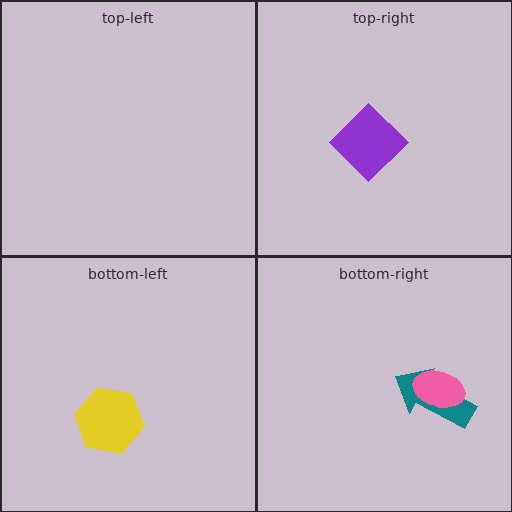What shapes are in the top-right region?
The purple diamond.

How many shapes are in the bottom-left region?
1.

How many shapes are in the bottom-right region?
2.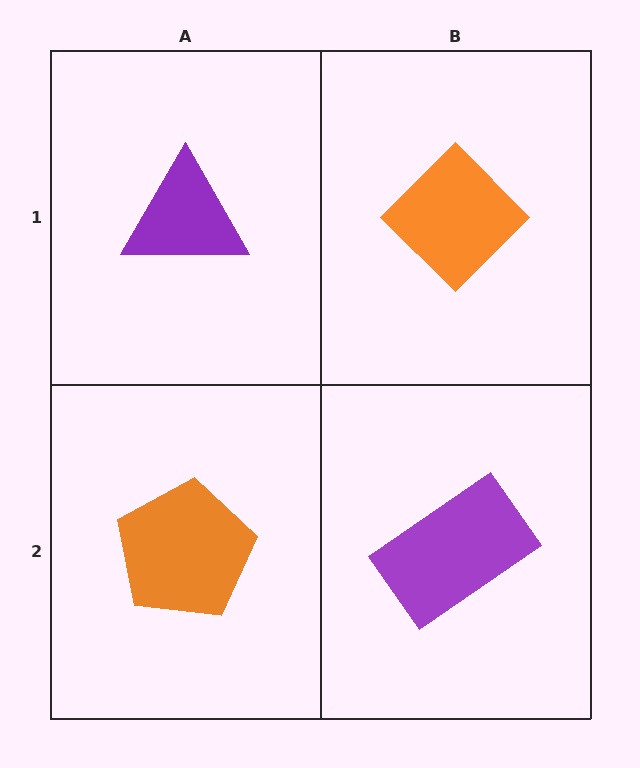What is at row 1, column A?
A purple triangle.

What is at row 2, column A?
An orange pentagon.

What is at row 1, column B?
An orange diamond.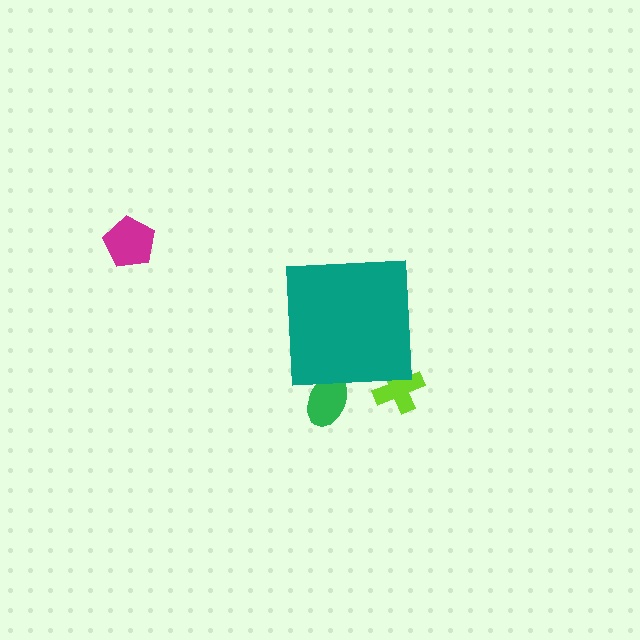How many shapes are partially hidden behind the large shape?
2 shapes are partially hidden.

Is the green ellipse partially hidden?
Yes, the green ellipse is partially hidden behind the teal square.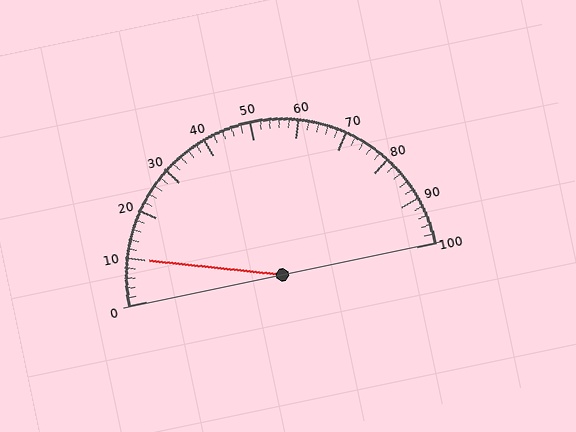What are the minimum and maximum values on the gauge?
The gauge ranges from 0 to 100.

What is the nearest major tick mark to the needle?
The nearest major tick mark is 10.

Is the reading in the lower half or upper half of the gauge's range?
The reading is in the lower half of the range (0 to 100).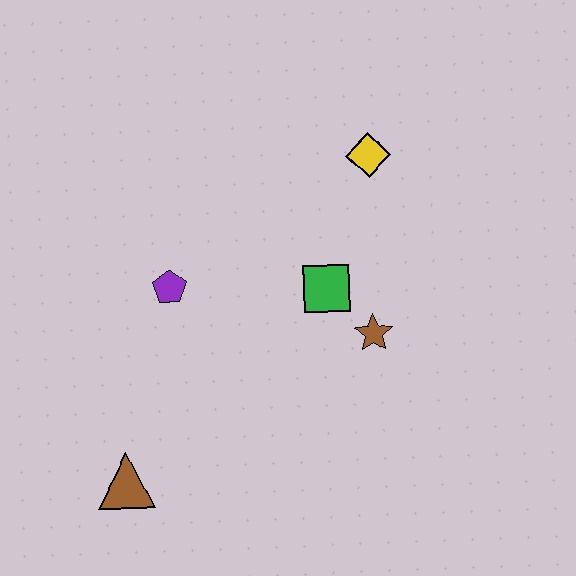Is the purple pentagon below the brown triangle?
No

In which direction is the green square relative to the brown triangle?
The green square is to the right of the brown triangle.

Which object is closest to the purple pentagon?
The green square is closest to the purple pentagon.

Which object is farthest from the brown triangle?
The yellow diamond is farthest from the brown triangle.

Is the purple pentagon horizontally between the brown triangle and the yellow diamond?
Yes